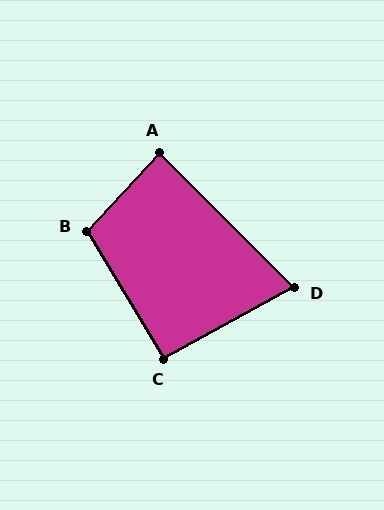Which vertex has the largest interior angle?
B, at approximately 106 degrees.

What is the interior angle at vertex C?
Approximately 92 degrees (approximately right).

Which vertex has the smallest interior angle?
D, at approximately 74 degrees.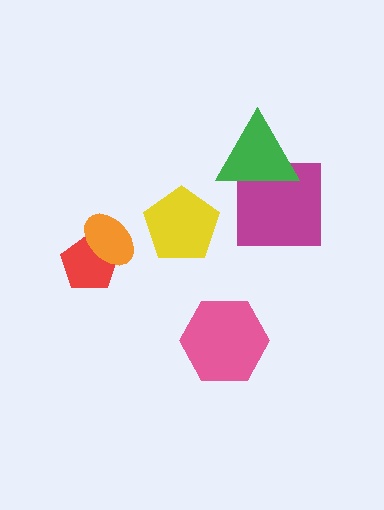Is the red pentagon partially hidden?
Yes, it is partially covered by another shape.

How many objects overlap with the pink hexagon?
0 objects overlap with the pink hexagon.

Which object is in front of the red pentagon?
The orange ellipse is in front of the red pentagon.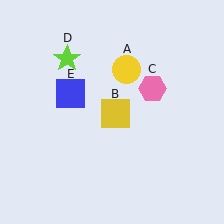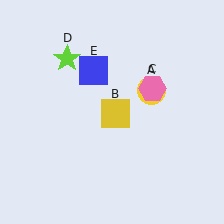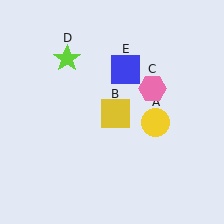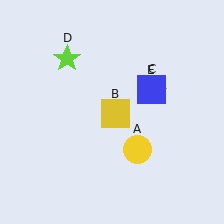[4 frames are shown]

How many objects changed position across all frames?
2 objects changed position: yellow circle (object A), blue square (object E).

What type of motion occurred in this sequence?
The yellow circle (object A), blue square (object E) rotated clockwise around the center of the scene.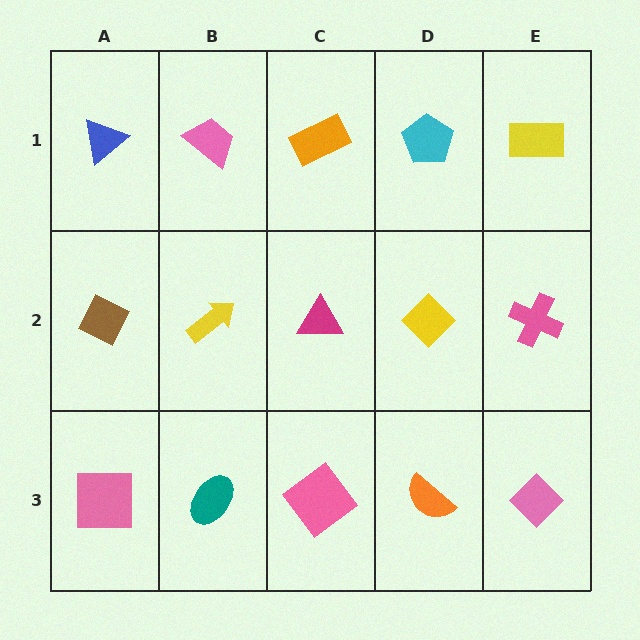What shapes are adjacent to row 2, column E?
A yellow rectangle (row 1, column E), a pink diamond (row 3, column E), a yellow diamond (row 2, column D).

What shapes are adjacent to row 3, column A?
A brown diamond (row 2, column A), a teal ellipse (row 3, column B).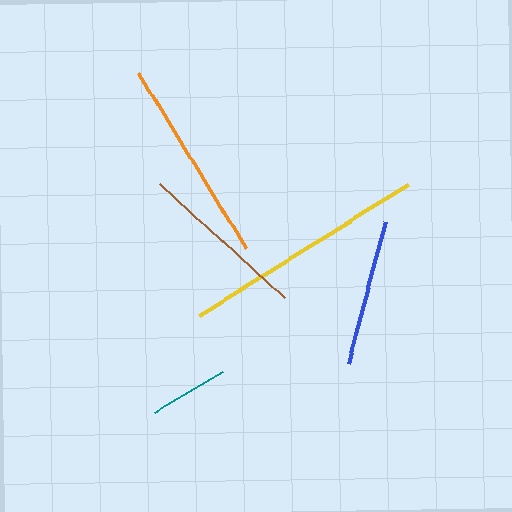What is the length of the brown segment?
The brown segment is approximately 169 pixels long.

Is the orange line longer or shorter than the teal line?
The orange line is longer than the teal line.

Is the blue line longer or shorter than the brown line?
The brown line is longer than the blue line.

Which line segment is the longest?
The yellow line is the longest at approximately 246 pixels.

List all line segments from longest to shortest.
From longest to shortest: yellow, orange, brown, blue, teal.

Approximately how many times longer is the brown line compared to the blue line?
The brown line is approximately 1.2 times the length of the blue line.